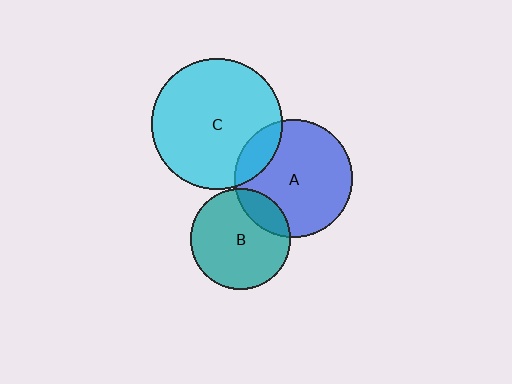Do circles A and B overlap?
Yes.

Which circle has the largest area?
Circle C (cyan).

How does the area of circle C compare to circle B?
Approximately 1.7 times.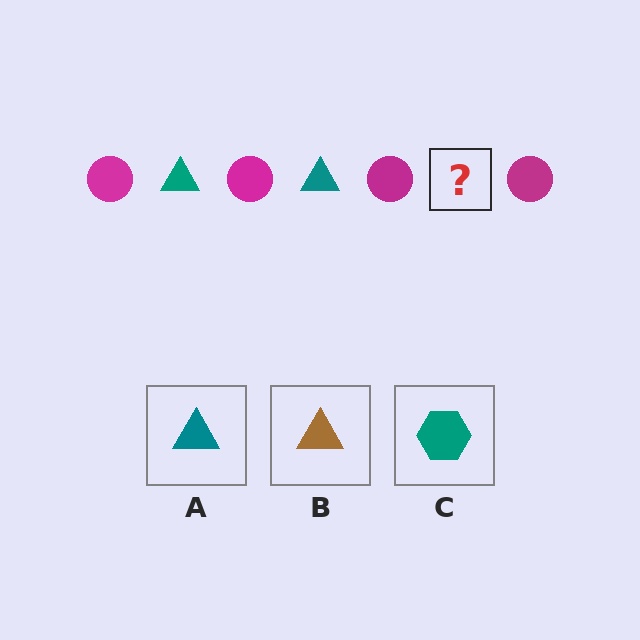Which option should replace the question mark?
Option A.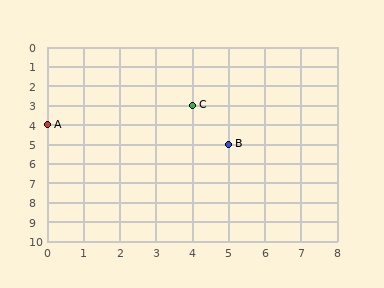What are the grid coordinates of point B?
Point B is at grid coordinates (5, 5).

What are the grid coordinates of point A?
Point A is at grid coordinates (0, 4).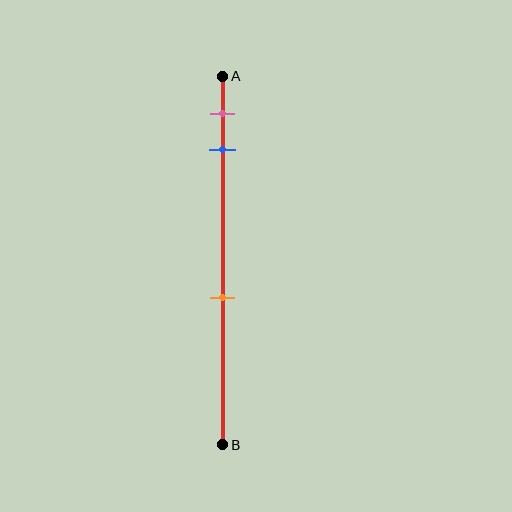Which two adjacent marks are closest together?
The pink and blue marks are the closest adjacent pair.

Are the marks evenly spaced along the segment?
No, the marks are not evenly spaced.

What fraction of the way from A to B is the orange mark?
The orange mark is approximately 60% (0.6) of the way from A to B.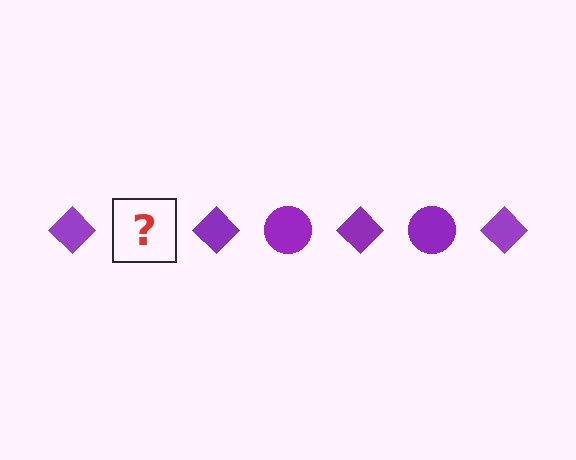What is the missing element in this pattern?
The missing element is a purple circle.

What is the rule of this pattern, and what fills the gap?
The rule is that the pattern cycles through diamond, circle shapes in purple. The gap should be filled with a purple circle.